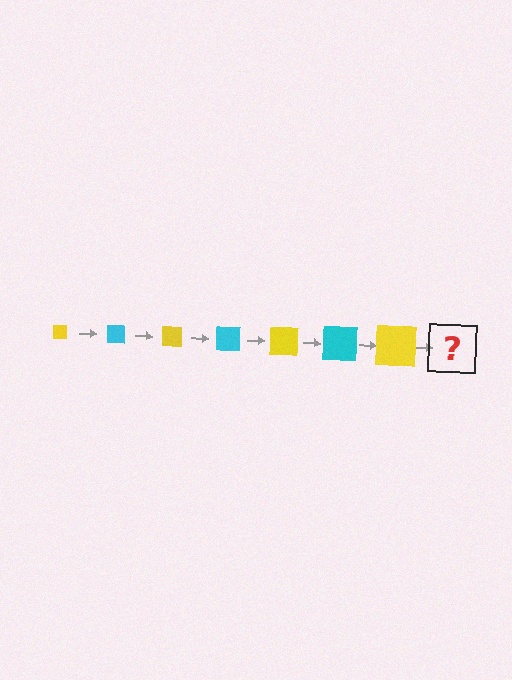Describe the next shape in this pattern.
It should be a cyan square, larger than the previous one.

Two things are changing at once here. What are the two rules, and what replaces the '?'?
The two rules are that the square grows larger each step and the color cycles through yellow and cyan. The '?' should be a cyan square, larger than the previous one.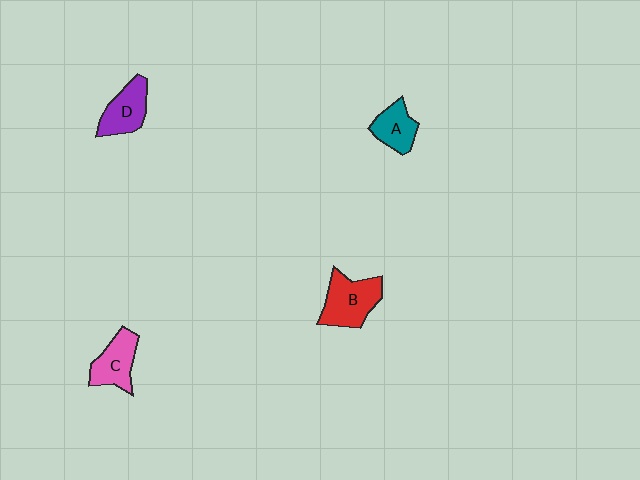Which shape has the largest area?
Shape B (red).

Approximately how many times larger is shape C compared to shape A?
Approximately 1.2 times.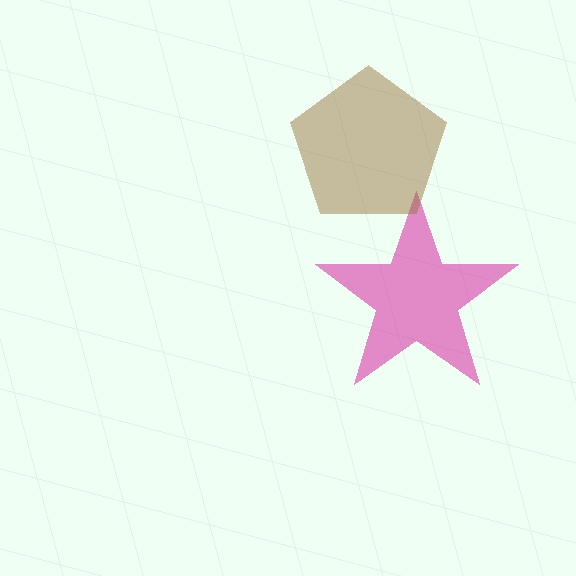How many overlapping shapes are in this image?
There are 2 overlapping shapes in the image.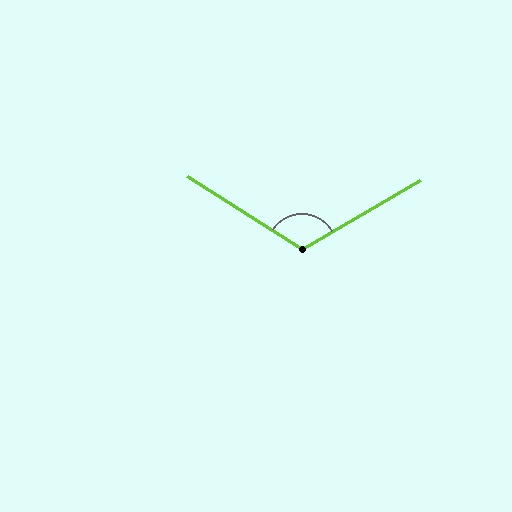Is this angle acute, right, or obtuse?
It is obtuse.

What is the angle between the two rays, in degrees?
Approximately 117 degrees.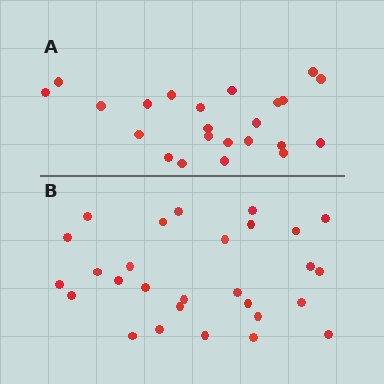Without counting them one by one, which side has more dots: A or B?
Region B (the bottom region) has more dots.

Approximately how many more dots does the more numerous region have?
Region B has about 5 more dots than region A.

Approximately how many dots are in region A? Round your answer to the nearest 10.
About 20 dots. (The exact count is 23, which rounds to 20.)